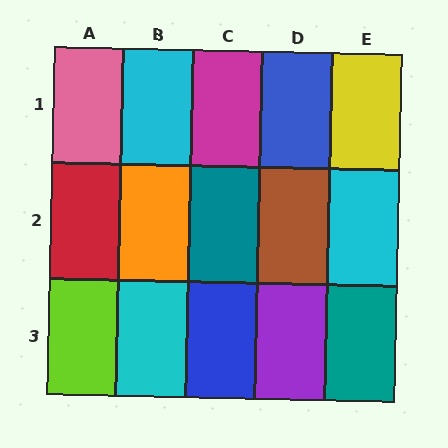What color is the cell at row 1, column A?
Pink.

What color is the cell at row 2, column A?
Red.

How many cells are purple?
1 cell is purple.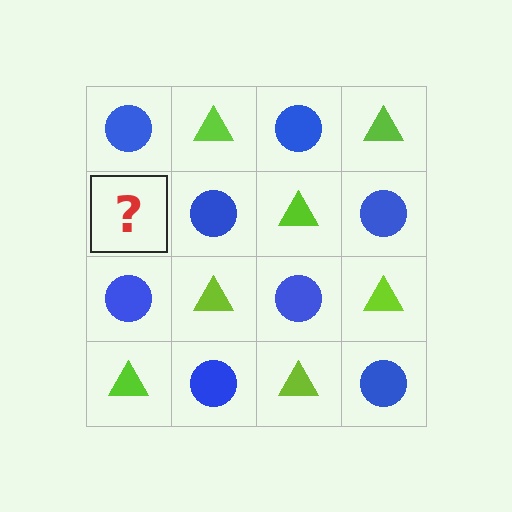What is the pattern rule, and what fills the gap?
The rule is that it alternates blue circle and lime triangle in a checkerboard pattern. The gap should be filled with a lime triangle.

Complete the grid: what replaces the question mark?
The question mark should be replaced with a lime triangle.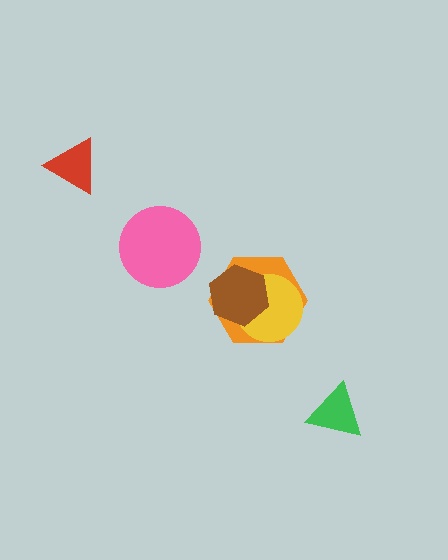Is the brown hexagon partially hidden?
No, no other shape covers it.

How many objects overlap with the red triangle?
0 objects overlap with the red triangle.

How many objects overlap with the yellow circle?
2 objects overlap with the yellow circle.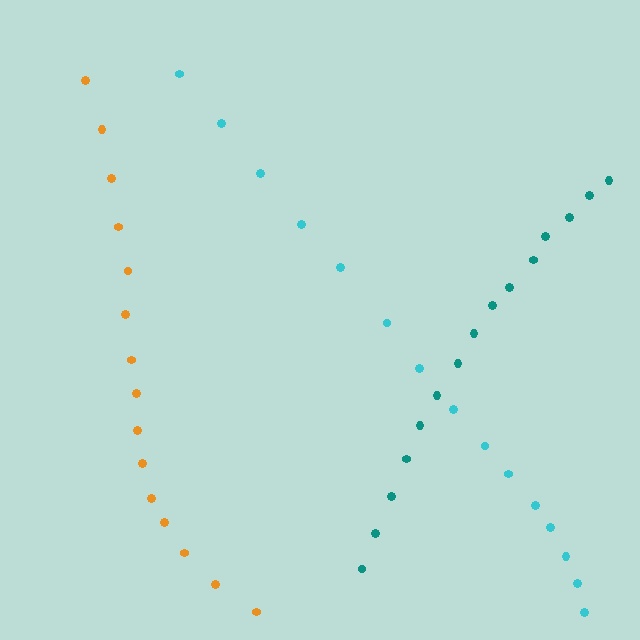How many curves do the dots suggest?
There are 3 distinct paths.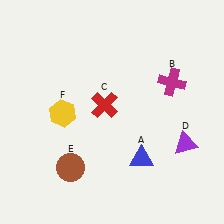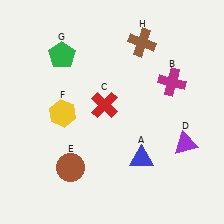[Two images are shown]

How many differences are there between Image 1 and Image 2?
There are 2 differences between the two images.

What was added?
A green pentagon (G), a brown cross (H) were added in Image 2.